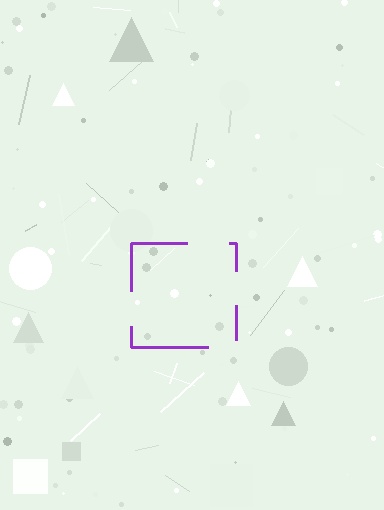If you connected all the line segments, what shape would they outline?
They would outline a square.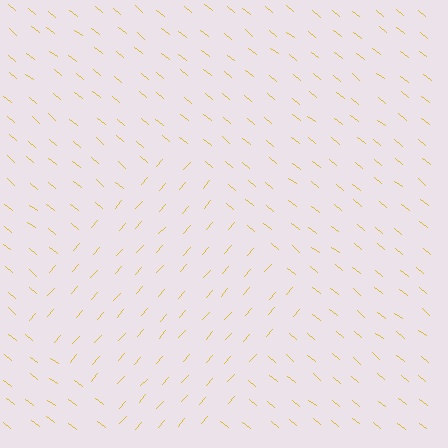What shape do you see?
I see a diamond.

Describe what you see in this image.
The image is filled with small yellow line segments. A diamond region in the image has lines oriented differently from the surrounding lines, creating a visible texture boundary.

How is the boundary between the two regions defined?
The boundary is defined purely by a change in line orientation (approximately 87 degrees difference). All lines are the same color and thickness.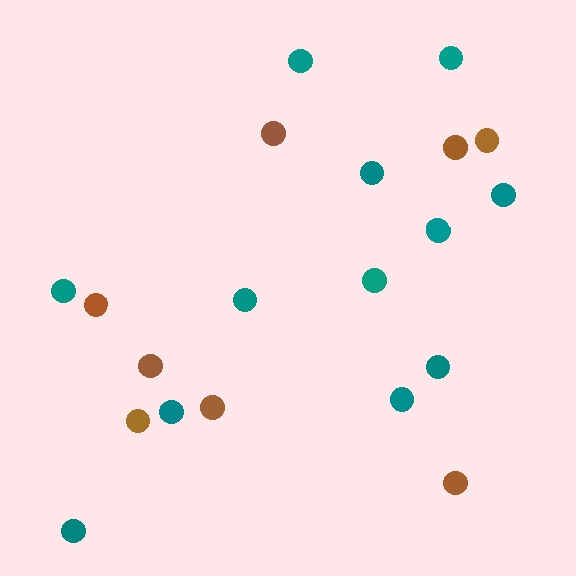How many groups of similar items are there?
There are 2 groups: one group of teal circles (12) and one group of brown circles (8).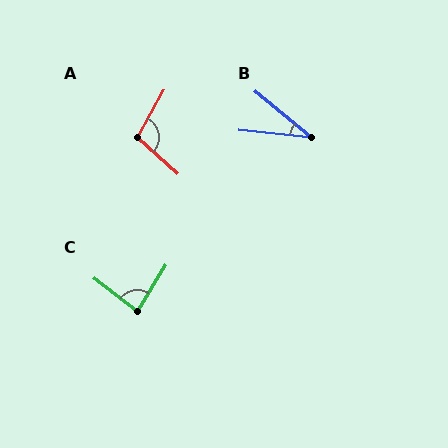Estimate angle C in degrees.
Approximately 84 degrees.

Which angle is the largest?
A, at approximately 103 degrees.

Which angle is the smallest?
B, at approximately 33 degrees.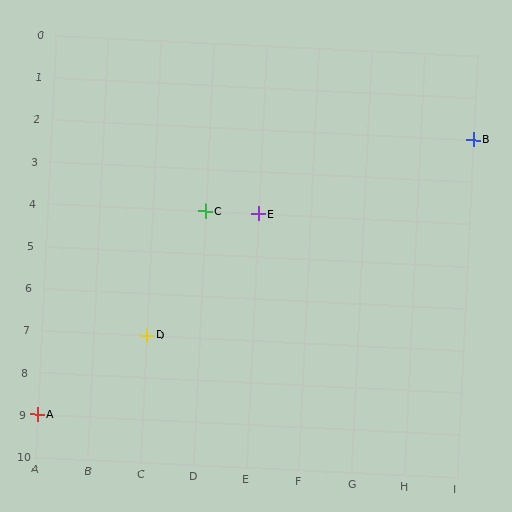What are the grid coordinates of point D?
Point D is at grid coordinates (C, 7).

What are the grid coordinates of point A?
Point A is at grid coordinates (A, 9).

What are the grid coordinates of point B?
Point B is at grid coordinates (I, 2).